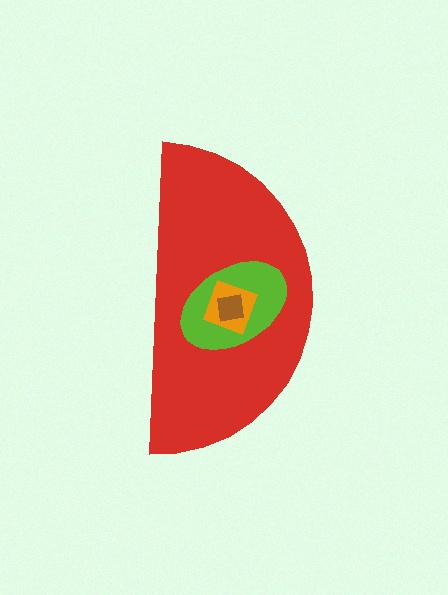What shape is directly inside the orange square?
The brown square.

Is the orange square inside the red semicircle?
Yes.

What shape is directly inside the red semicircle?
The lime ellipse.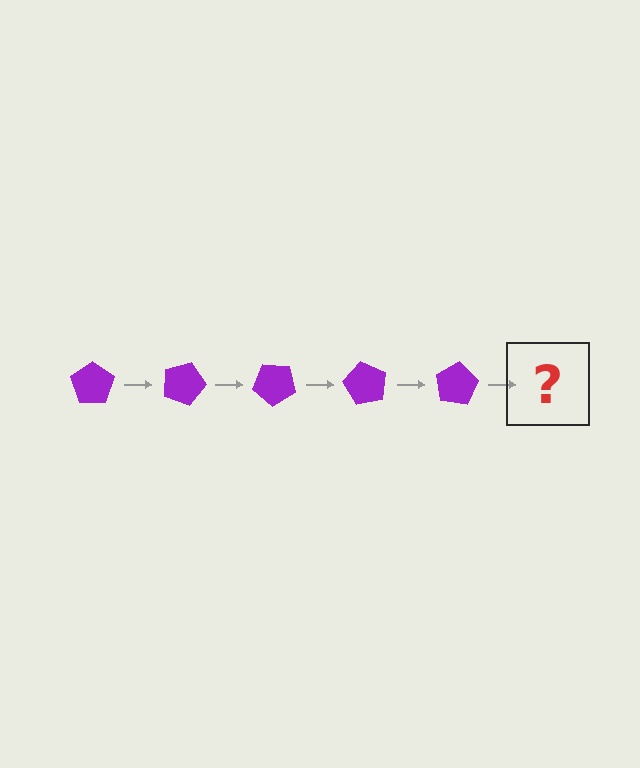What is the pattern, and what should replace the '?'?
The pattern is that the pentagon rotates 20 degrees each step. The '?' should be a purple pentagon rotated 100 degrees.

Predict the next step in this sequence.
The next step is a purple pentagon rotated 100 degrees.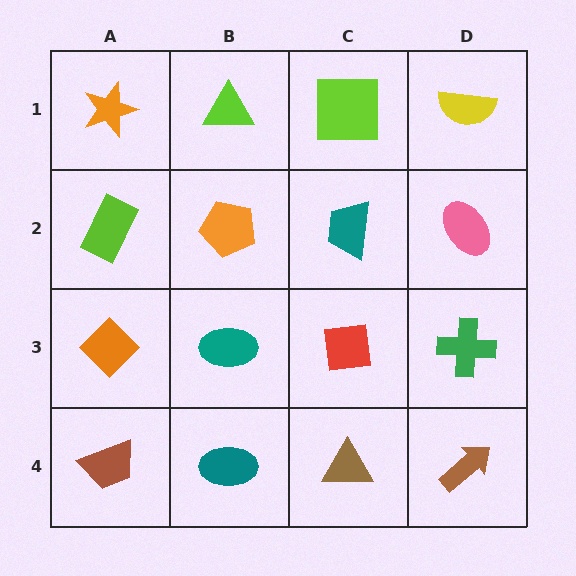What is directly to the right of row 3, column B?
A red square.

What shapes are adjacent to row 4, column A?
An orange diamond (row 3, column A), a teal ellipse (row 4, column B).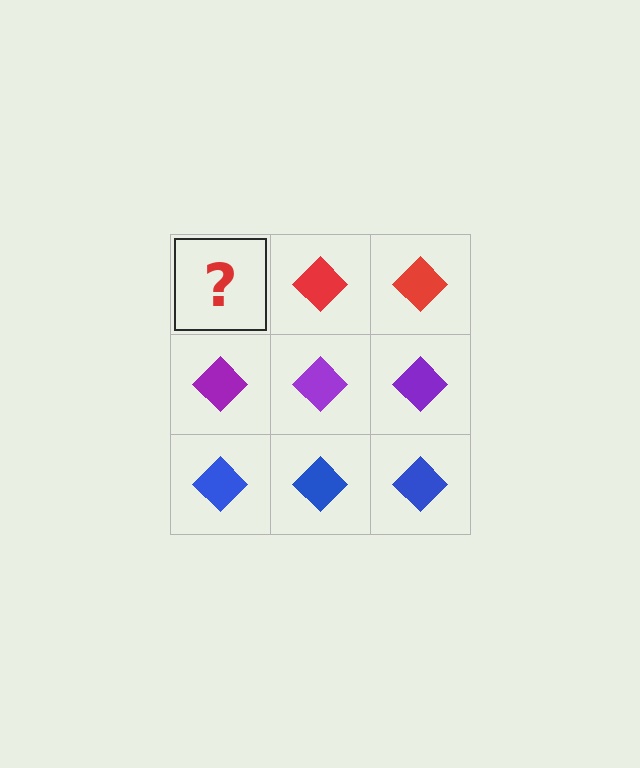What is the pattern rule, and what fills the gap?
The rule is that each row has a consistent color. The gap should be filled with a red diamond.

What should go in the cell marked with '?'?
The missing cell should contain a red diamond.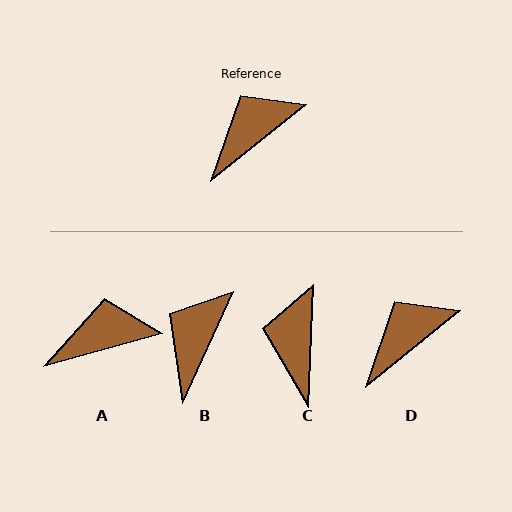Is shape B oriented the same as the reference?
No, it is off by about 27 degrees.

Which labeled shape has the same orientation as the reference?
D.